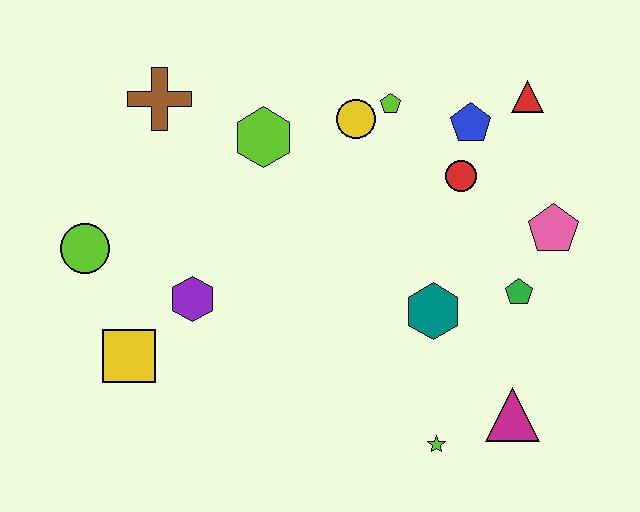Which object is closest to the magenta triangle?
The lime star is closest to the magenta triangle.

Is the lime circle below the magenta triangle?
No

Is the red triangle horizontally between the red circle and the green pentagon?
No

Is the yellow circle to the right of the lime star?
No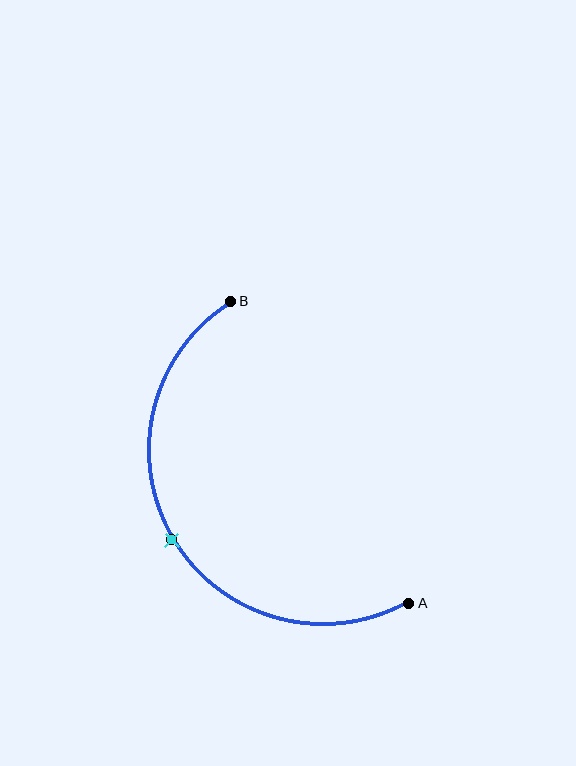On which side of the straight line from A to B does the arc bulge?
The arc bulges to the left of the straight line connecting A and B.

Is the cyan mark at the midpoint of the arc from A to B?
Yes. The cyan mark lies on the arc at equal arc-length from both A and B — it is the arc midpoint.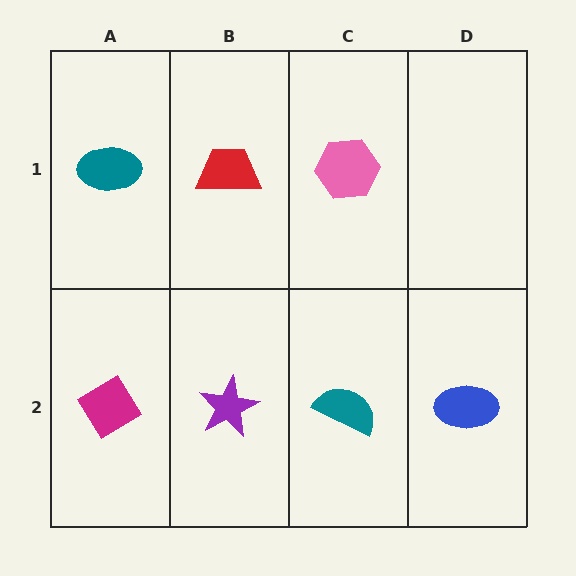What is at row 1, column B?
A red trapezoid.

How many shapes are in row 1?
3 shapes.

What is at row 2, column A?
A magenta diamond.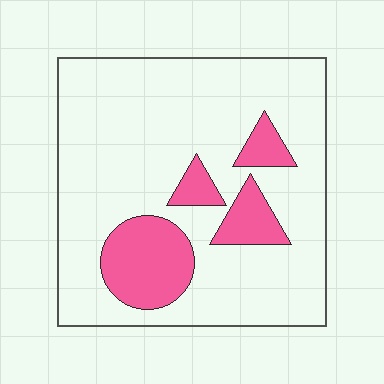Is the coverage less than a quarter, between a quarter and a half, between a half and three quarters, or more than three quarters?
Less than a quarter.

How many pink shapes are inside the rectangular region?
4.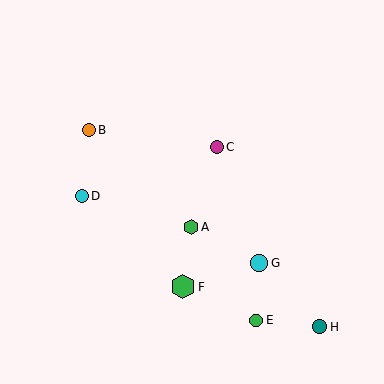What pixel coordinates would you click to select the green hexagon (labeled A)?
Click at (191, 227) to select the green hexagon A.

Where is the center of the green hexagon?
The center of the green hexagon is at (183, 287).